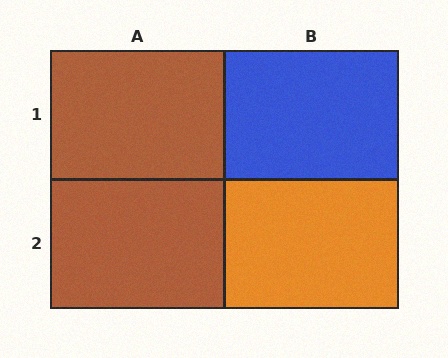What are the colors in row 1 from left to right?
Brown, blue.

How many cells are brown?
2 cells are brown.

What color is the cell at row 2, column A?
Brown.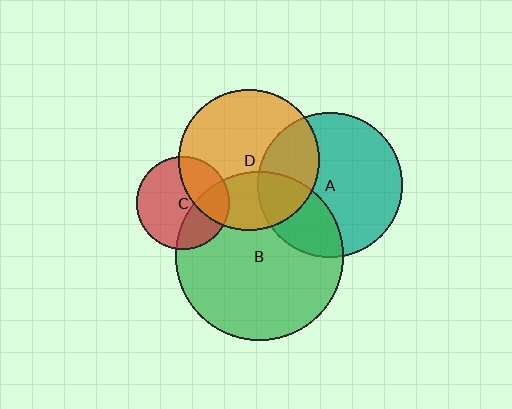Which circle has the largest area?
Circle B (green).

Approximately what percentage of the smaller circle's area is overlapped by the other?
Approximately 30%.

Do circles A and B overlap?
Yes.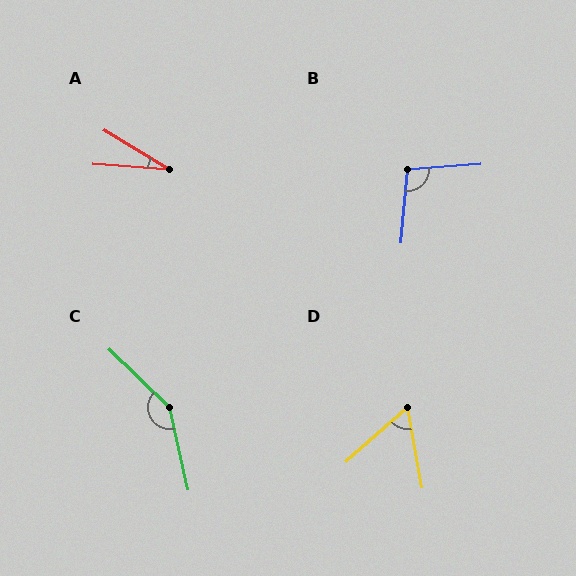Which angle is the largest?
C, at approximately 147 degrees.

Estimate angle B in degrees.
Approximately 99 degrees.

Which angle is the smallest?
A, at approximately 27 degrees.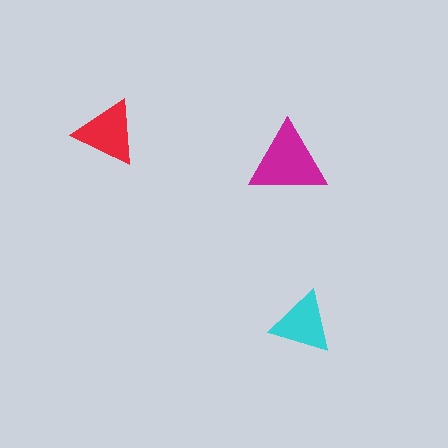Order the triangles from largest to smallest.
the magenta one, the red one, the cyan one.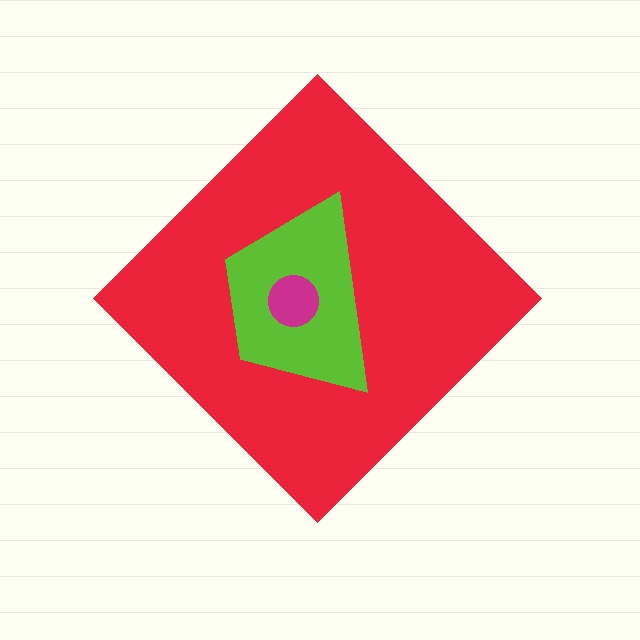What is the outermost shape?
The red diamond.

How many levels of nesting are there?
3.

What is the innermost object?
The magenta circle.